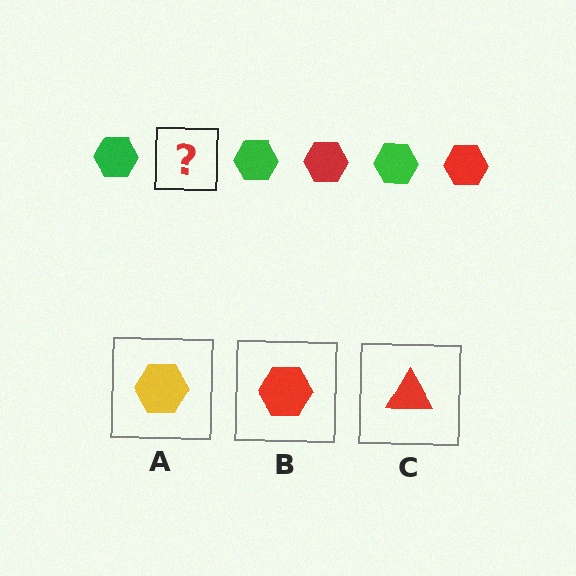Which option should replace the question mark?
Option B.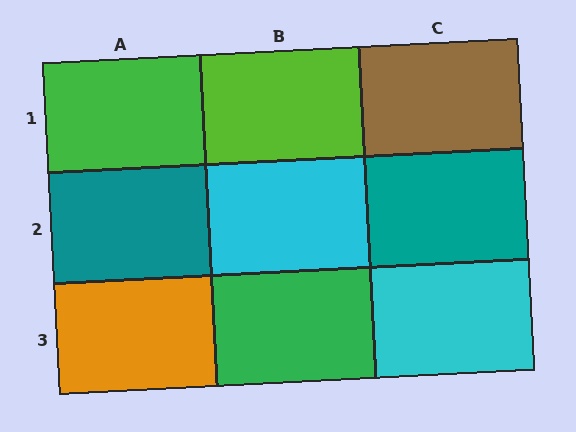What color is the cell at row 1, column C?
Brown.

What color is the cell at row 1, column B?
Lime.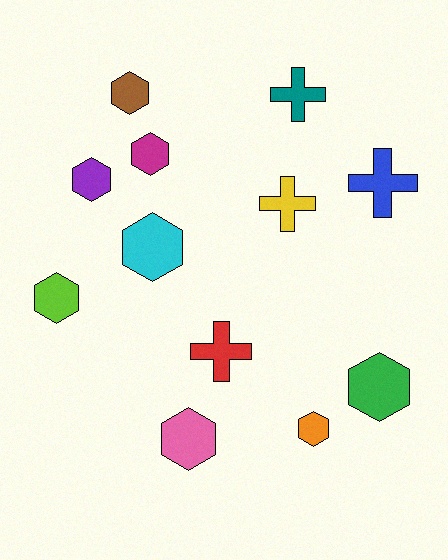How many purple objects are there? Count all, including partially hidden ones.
There is 1 purple object.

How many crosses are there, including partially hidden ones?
There are 4 crosses.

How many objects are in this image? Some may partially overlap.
There are 12 objects.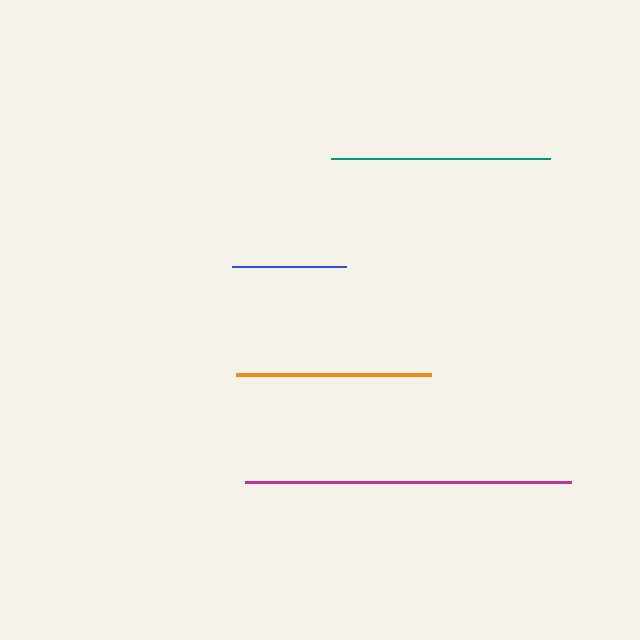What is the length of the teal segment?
The teal segment is approximately 219 pixels long.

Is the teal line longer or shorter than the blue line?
The teal line is longer than the blue line.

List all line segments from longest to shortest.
From longest to shortest: magenta, teal, orange, blue.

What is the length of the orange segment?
The orange segment is approximately 195 pixels long.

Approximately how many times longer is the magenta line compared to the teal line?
The magenta line is approximately 1.5 times the length of the teal line.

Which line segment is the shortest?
The blue line is the shortest at approximately 114 pixels.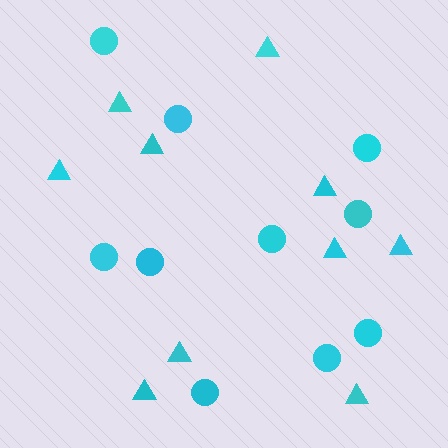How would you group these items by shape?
There are 2 groups: one group of circles (10) and one group of triangles (10).